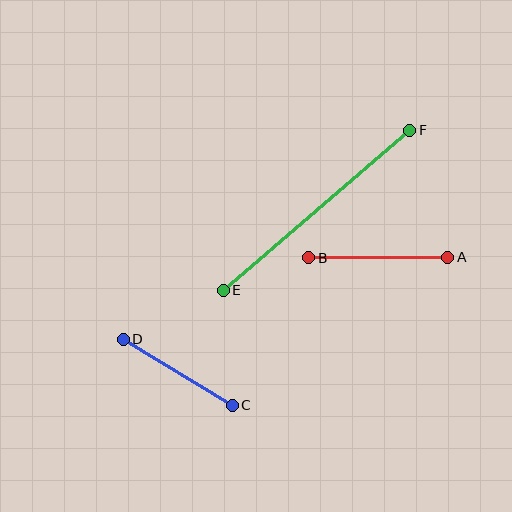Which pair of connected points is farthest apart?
Points E and F are farthest apart.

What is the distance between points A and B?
The distance is approximately 139 pixels.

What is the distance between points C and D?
The distance is approximately 127 pixels.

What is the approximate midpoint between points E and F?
The midpoint is at approximately (316, 210) pixels.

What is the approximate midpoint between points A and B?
The midpoint is at approximately (378, 257) pixels.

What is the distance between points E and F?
The distance is approximately 246 pixels.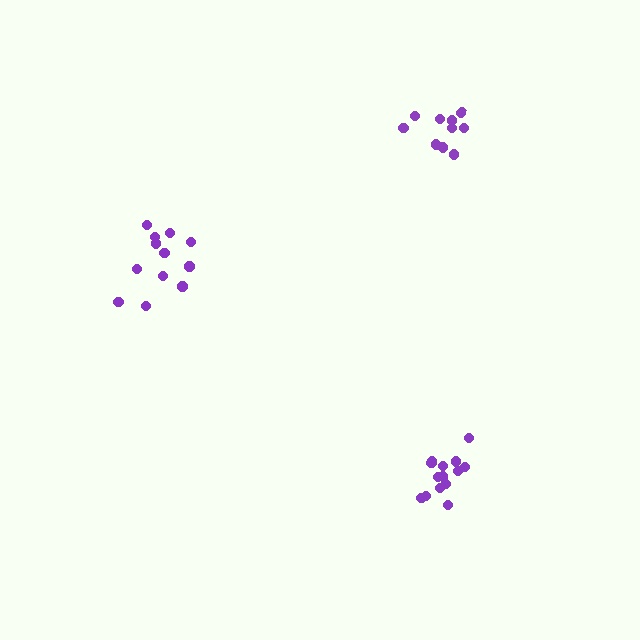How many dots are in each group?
Group 1: 10 dots, Group 2: 14 dots, Group 3: 12 dots (36 total).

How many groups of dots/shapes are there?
There are 3 groups.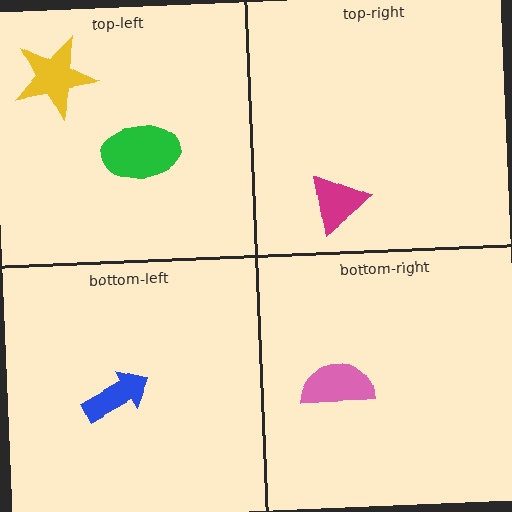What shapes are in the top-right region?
The magenta triangle.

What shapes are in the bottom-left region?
The blue arrow.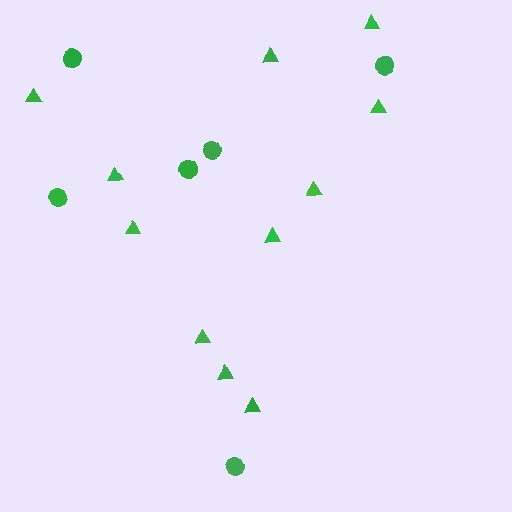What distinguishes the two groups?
There are 2 groups: one group of circles (6) and one group of triangles (11).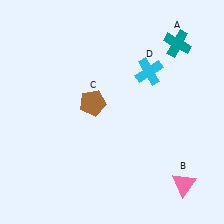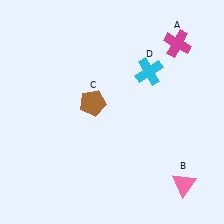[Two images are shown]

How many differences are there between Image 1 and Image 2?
There is 1 difference between the two images.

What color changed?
The cross (A) changed from teal in Image 1 to magenta in Image 2.